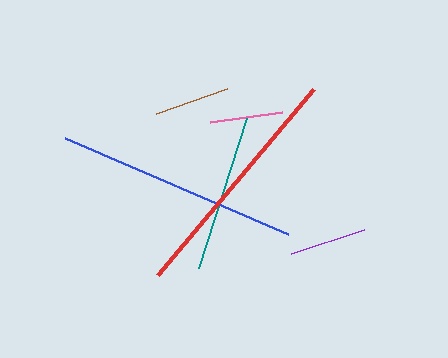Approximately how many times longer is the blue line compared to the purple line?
The blue line is approximately 3.1 times the length of the purple line.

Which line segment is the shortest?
The pink line is the shortest at approximately 73 pixels.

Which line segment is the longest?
The blue line is the longest at approximately 243 pixels.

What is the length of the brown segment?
The brown segment is approximately 76 pixels long.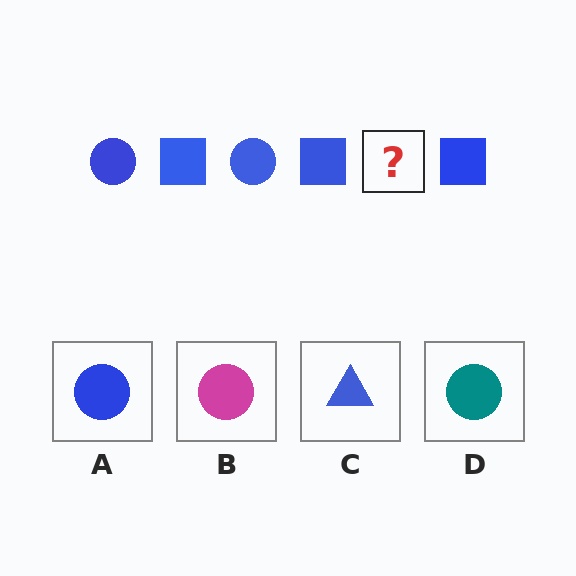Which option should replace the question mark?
Option A.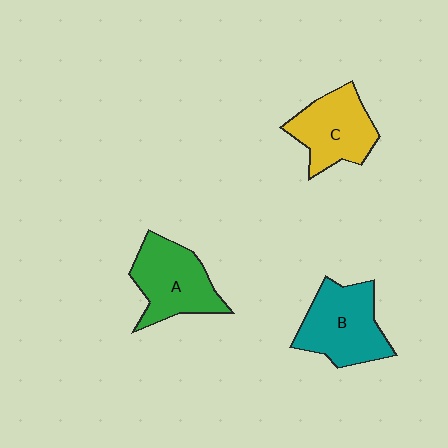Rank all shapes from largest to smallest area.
From largest to smallest: B (teal), A (green), C (yellow).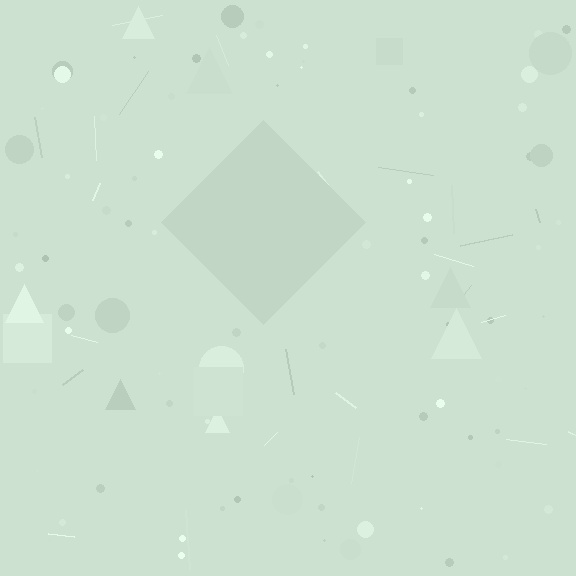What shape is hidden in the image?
A diamond is hidden in the image.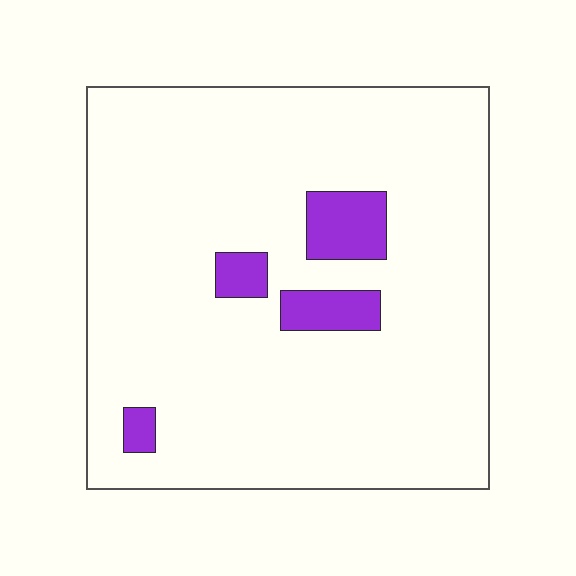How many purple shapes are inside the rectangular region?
4.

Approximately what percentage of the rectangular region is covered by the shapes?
Approximately 10%.